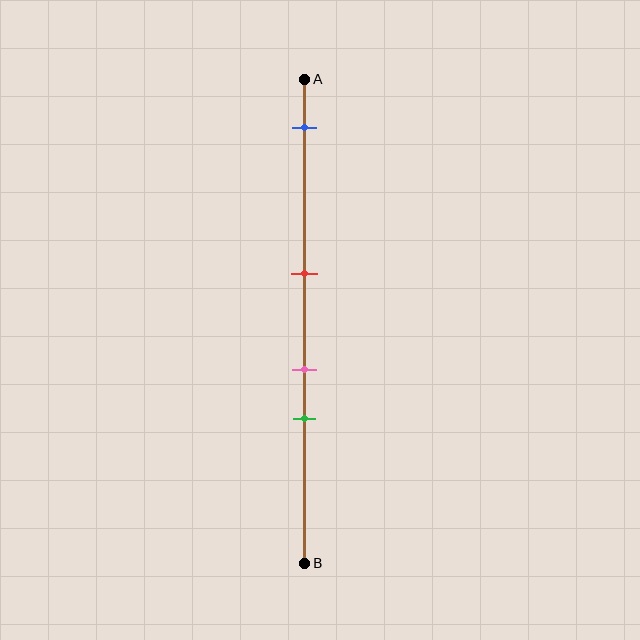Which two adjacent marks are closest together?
The pink and green marks are the closest adjacent pair.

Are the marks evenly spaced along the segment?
No, the marks are not evenly spaced.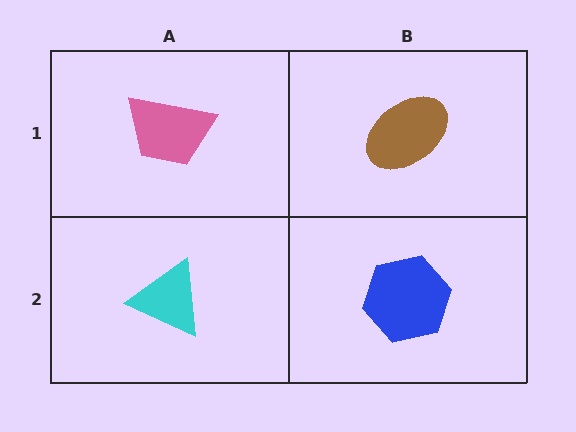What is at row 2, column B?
A blue hexagon.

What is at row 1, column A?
A pink trapezoid.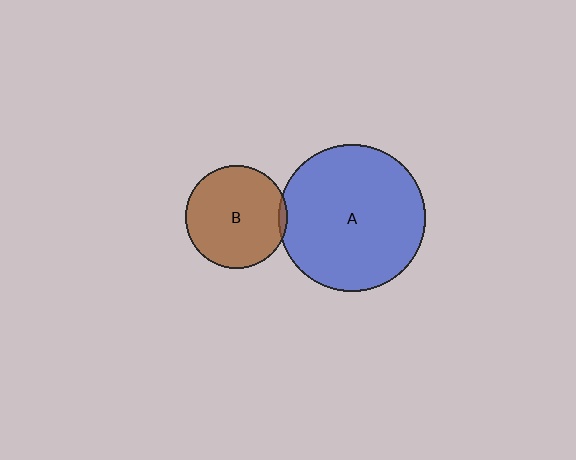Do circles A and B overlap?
Yes.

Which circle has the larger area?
Circle A (blue).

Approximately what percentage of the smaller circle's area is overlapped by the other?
Approximately 5%.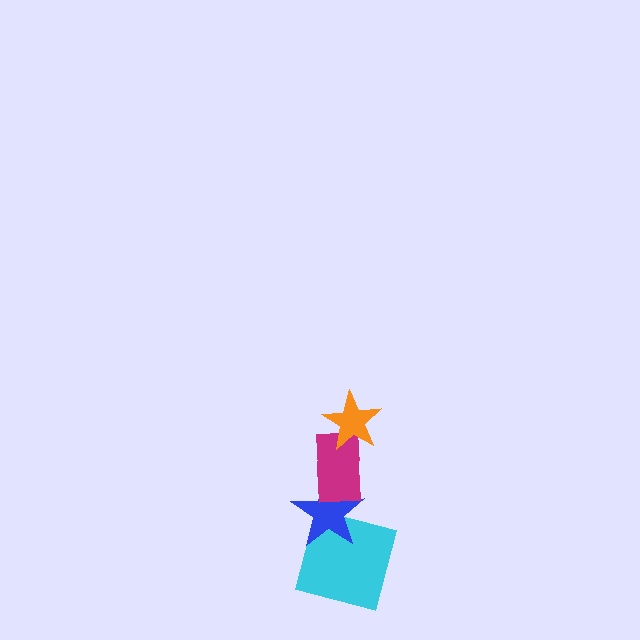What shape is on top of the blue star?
The magenta rectangle is on top of the blue star.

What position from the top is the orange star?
The orange star is 1st from the top.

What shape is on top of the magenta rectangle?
The orange star is on top of the magenta rectangle.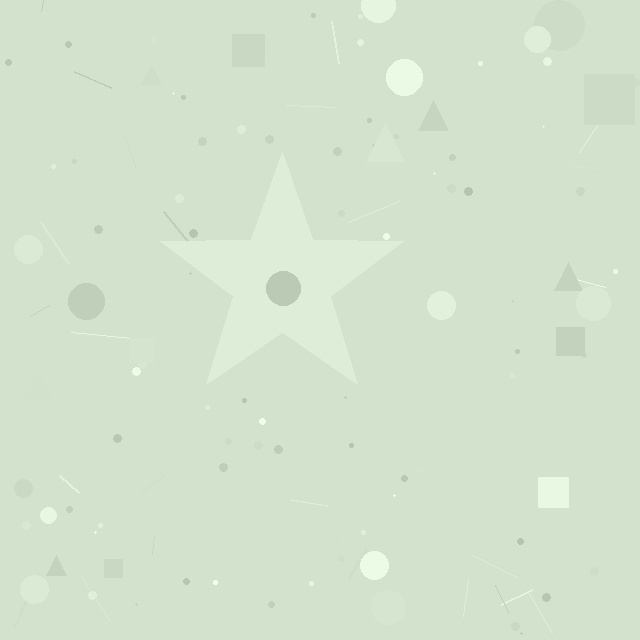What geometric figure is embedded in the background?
A star is embedded in the background.